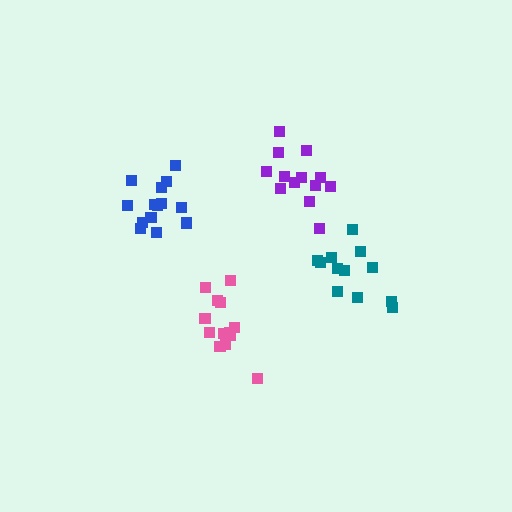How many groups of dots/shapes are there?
There are 4 groups.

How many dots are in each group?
Group 1: 13 dots, Group 2: 12 dots, Group 3: 13 dots, Group 4: 14 dots (52 total).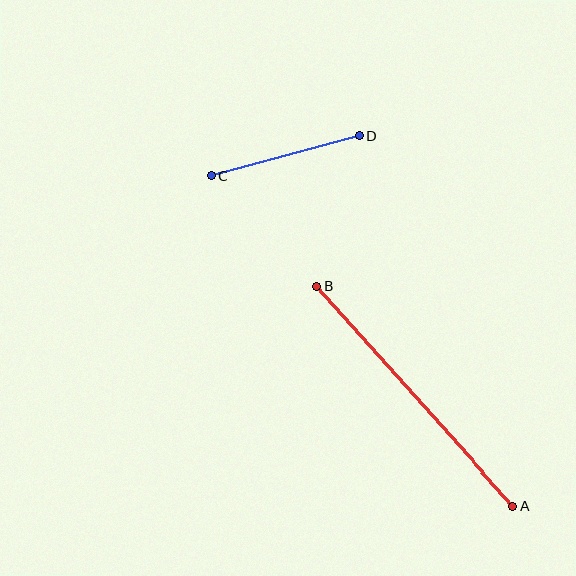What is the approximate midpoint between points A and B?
The midpoint is at approximately (415, 396) pixels.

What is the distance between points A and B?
The distance is approximately 294 pixels.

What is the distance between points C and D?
The distance is approximately 153 pixels.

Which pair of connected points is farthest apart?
Points A and B are farthest apart.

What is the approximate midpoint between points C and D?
The midpoint is at approximately (286, 156) pixels.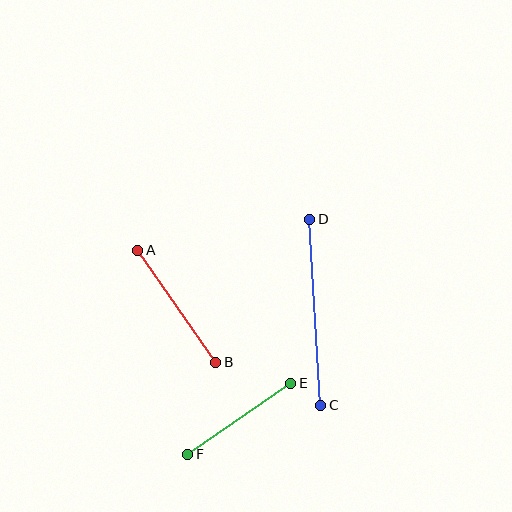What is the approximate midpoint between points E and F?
The midpoint is at approximately (239, 419) pixels.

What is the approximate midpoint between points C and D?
The midpoint is at approximately (315, 312) pixels.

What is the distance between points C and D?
The distance is approximately 186 pixels.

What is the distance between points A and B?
The distance is approximately 136 pixels.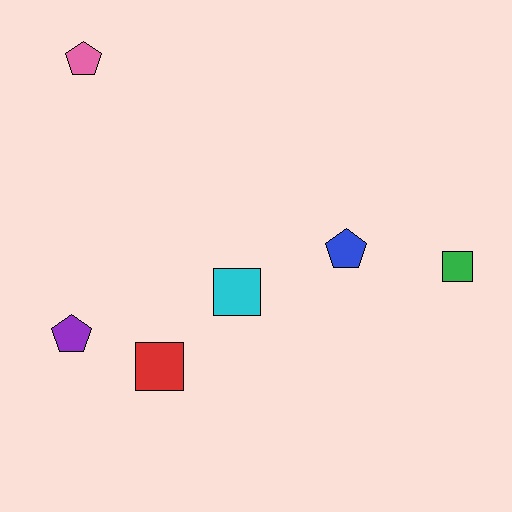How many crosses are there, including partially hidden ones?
There are no crosses.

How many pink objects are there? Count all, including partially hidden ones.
There is 1 pink object.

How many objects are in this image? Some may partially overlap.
There are 6 objects.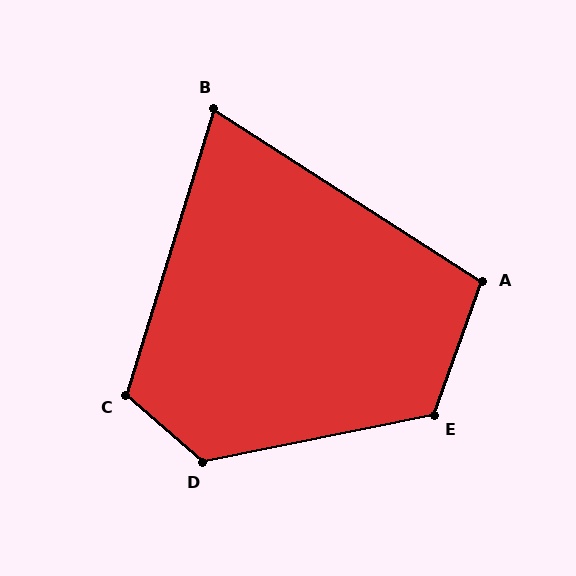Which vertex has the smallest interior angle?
B, at approximately 74 degrees.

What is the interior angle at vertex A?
Approximately 103 degrees (obtuse).